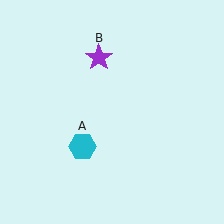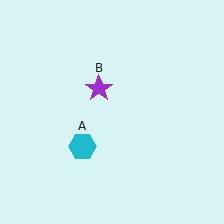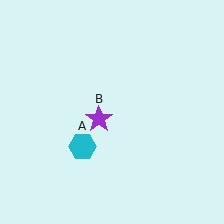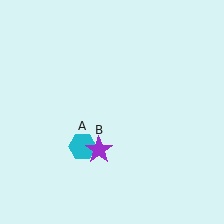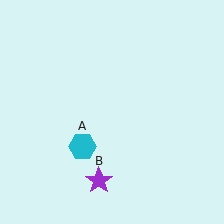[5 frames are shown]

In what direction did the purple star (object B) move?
The purple star (object B) moved down.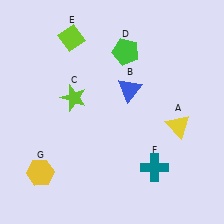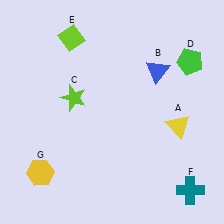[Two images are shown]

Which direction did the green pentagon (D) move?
The green pentagon (D) moved right.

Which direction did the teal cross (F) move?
The teal cross (F) moved right.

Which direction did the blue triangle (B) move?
The blue triangle (B) moved right.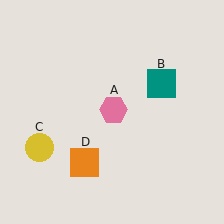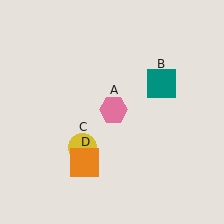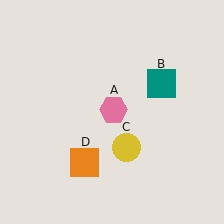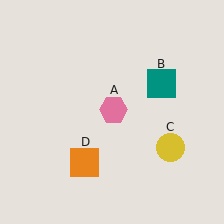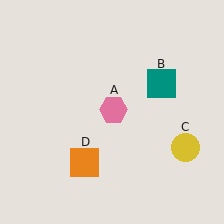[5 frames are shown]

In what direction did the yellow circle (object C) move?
The yellow circle (object C) moved right.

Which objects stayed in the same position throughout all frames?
Pink hexagon (object A) and teal square (object B) and orange square (object D) remained stationary.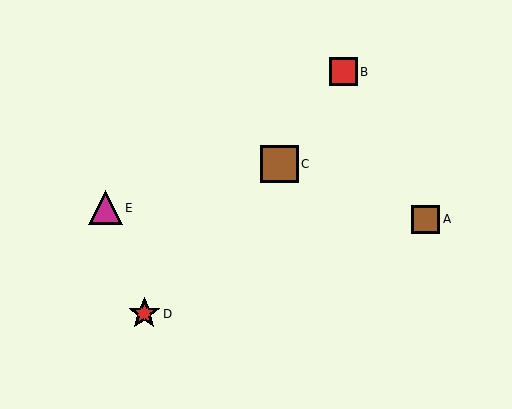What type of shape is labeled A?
Shape A is a brown square.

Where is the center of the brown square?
The center of the brown square is at (279, 164).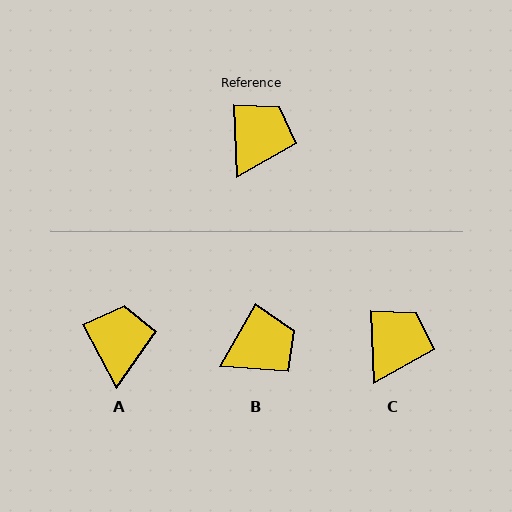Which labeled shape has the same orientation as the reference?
C.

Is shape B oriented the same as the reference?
No, it is off by about 32 degrees.